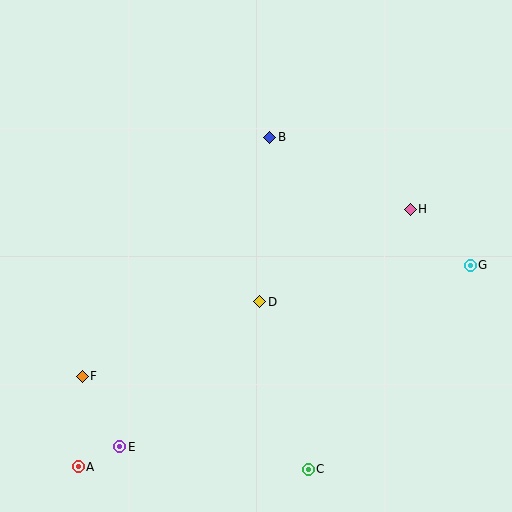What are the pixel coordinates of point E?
Point E is at (120, 447).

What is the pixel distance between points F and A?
The distance between F and A is 90 pixels.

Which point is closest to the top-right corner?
Point H is closest to the top-right corner.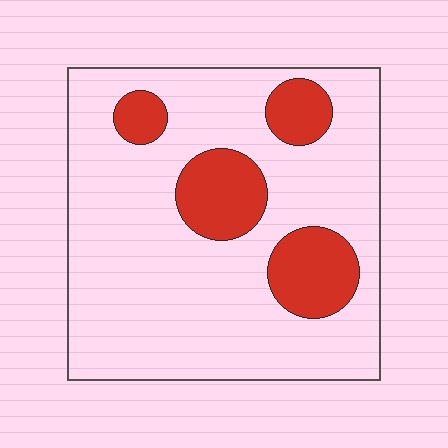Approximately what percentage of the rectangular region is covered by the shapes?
Approximately 20%.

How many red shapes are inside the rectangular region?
4.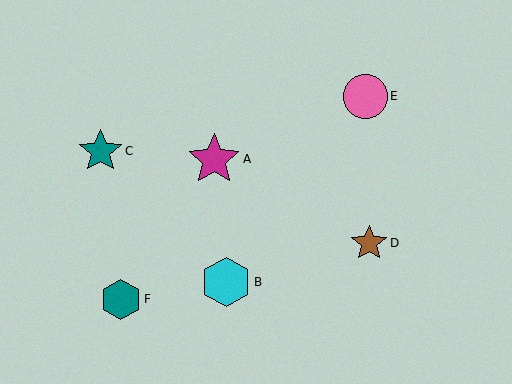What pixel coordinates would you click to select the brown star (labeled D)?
Click at (369, 243) to select the brown star D.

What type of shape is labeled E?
Shape E is a pink circle.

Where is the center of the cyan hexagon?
The center of the cyan hexagon is at (226, 282).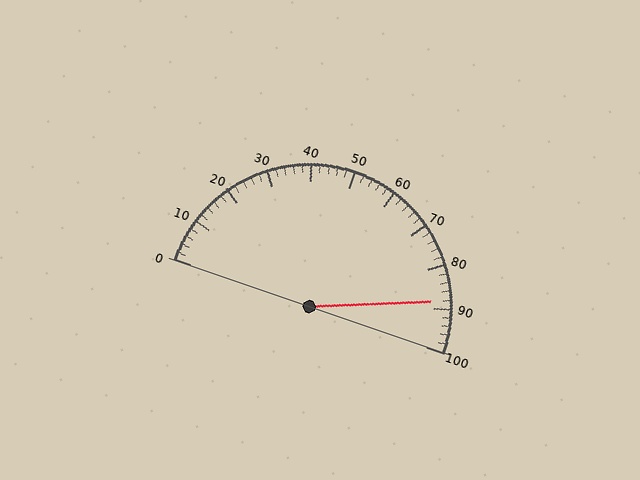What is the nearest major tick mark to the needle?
The nearest major tick mark is 90.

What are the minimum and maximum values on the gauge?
The gauge ranges from 0 to 100.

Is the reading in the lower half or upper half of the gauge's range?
The reading is in the upper half of the range (0 to 100).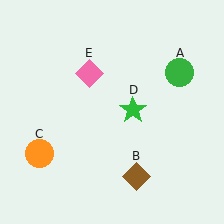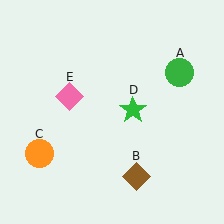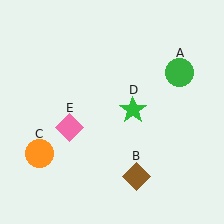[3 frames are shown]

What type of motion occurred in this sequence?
The pink diamond (object E) rotated counterclockwise around the center of the scene.